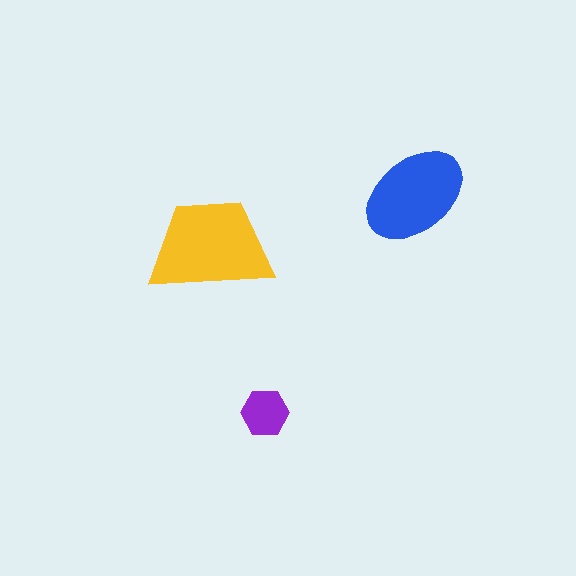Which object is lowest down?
The purple hexagon is bottommost.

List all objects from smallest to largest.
The purple hexagon, the blue ellipse, the yellow trapezoid.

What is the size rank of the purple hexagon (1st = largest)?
3rd.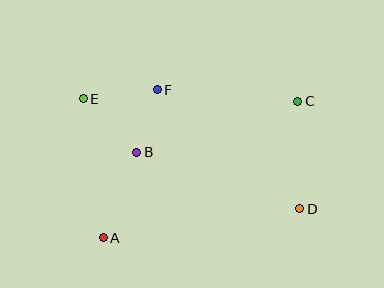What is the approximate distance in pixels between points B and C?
The distance between B and C is approximately 169 pixels.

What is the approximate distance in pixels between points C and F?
The distance between C and F is approximately 141 pixels.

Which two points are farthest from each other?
Points D and E are farthest from each other.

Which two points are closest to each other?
Points B and F are closest to each other.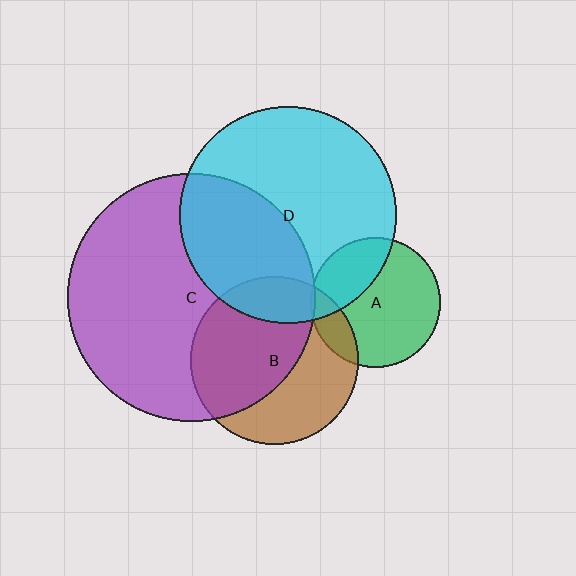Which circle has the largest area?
Circle C (purple).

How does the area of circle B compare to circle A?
Approximately 1.7 times.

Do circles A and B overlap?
Yes.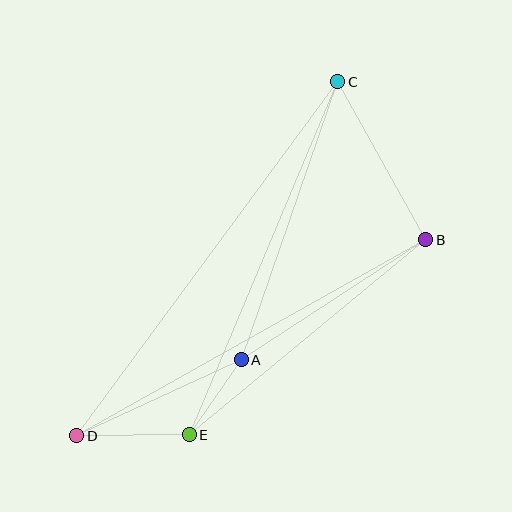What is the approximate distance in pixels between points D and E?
The distance between D and E is approximately 112 pixels.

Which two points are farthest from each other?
Points C and D are farthest from each other.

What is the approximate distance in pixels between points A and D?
The distance between A and D is approximately 181 pixels.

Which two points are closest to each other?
Points A and E are closest to each other.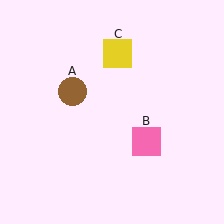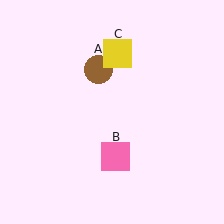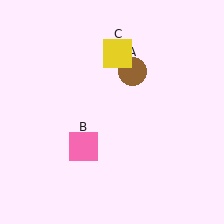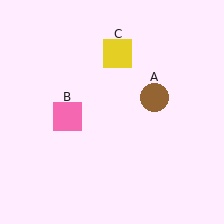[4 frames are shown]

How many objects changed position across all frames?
2 objects changed position: brown circle (object A), pink square (object B).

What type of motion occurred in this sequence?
The brown circle (object A), pink square (object B) rotated clockwise around the center of the scene.